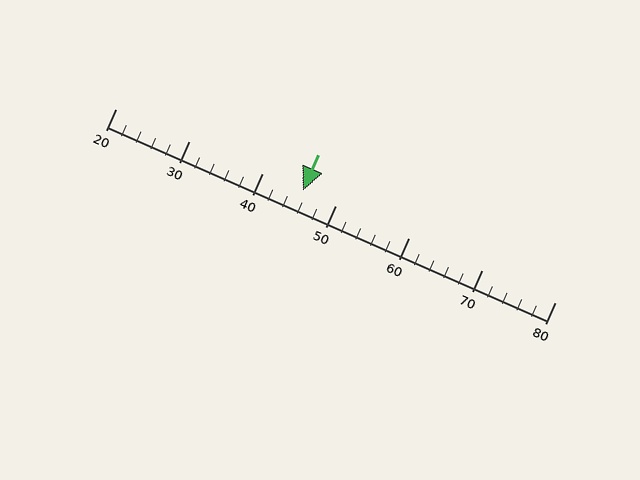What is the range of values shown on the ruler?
The ruler shows values from 20 to 80.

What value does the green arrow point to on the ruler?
The green arrow points to approximately 46.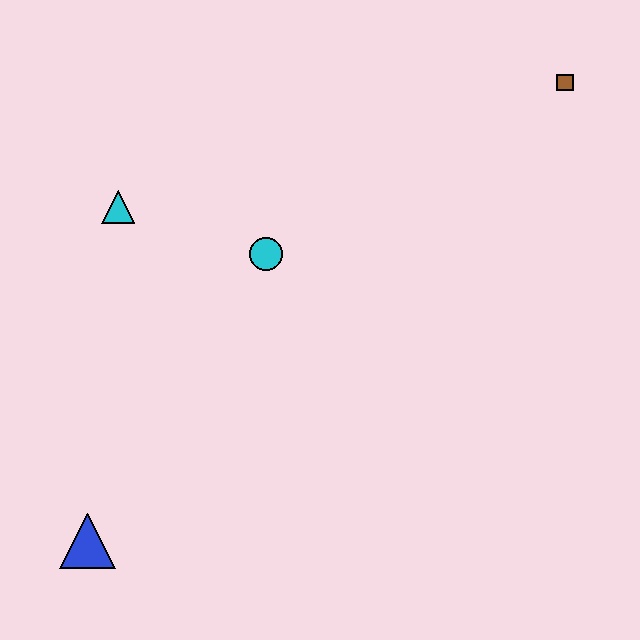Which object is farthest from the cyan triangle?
The brown square is farthest from the cyan triangle.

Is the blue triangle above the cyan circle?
No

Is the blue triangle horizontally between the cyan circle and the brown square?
No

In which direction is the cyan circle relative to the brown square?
The cyan circle is to the left of the brown square.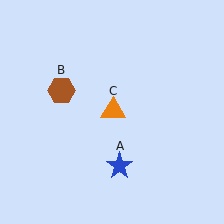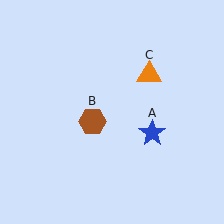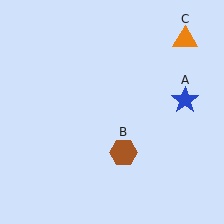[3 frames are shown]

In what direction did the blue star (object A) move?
The blue star (object A) moved up and to the right.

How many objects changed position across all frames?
3 objects changed position: blue star (object A), brown hexagon (object B), orange triangle (object C).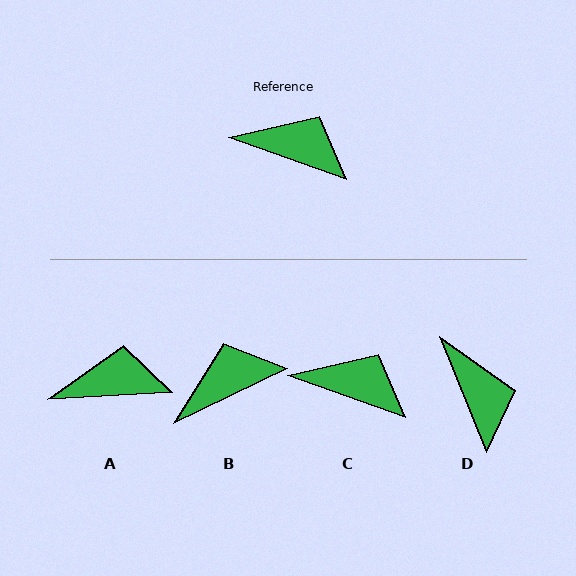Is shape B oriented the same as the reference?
No, it is off by about 45 degrees.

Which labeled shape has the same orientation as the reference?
C.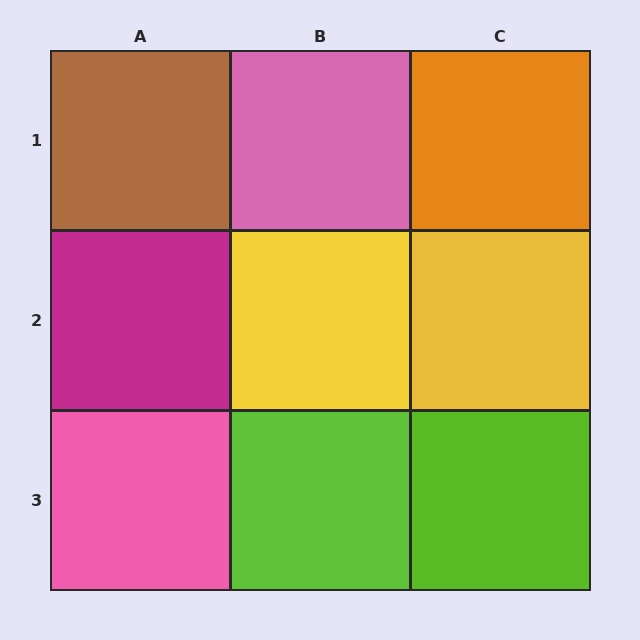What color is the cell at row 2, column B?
Yellow.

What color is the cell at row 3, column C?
Lime.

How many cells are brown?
1 cell is brown.